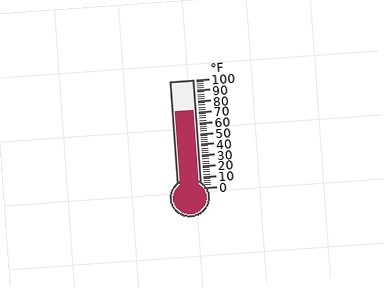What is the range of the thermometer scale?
The thermometer scale ranges from 0°F to 100°F.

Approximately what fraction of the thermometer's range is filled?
The thermometer is filled to approximately 70% of its range.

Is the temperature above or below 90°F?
The temperature is below 90°F.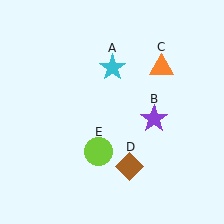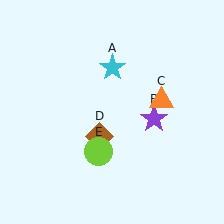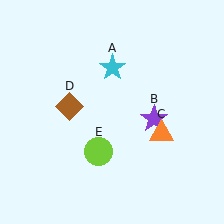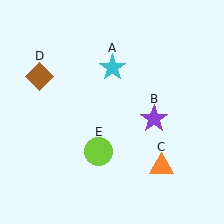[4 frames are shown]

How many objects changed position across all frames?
2 objects changed position: orange triangle (object C), brown diamond (object D).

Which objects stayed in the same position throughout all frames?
Cyan star (object A) and purple star (object B) and lime circle (object E) remained stationary.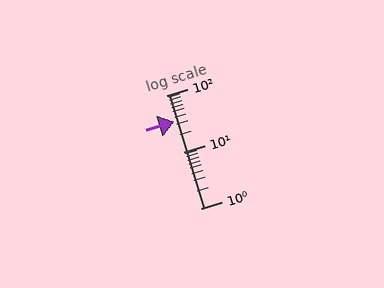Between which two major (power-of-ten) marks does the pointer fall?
The pointer is between 10 and 100.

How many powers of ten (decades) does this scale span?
The scale spans 2 decades, from 1 to 100.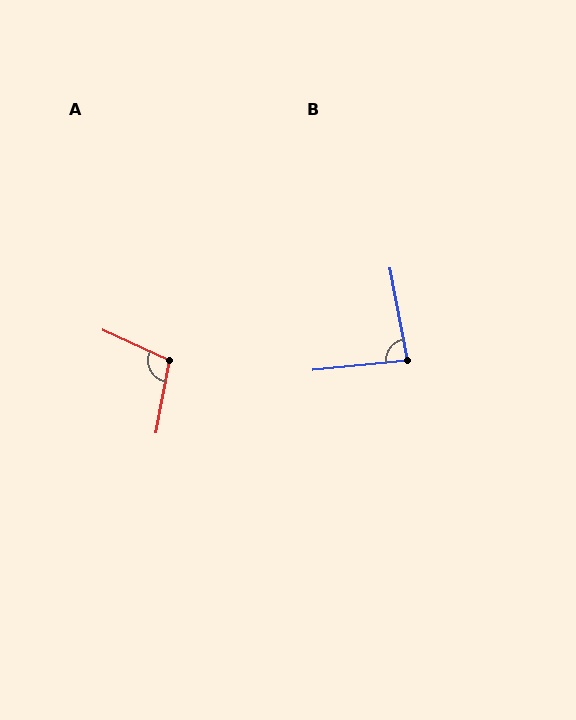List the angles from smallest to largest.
B (85°), A (104°).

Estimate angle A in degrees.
Approximately 104 degrees.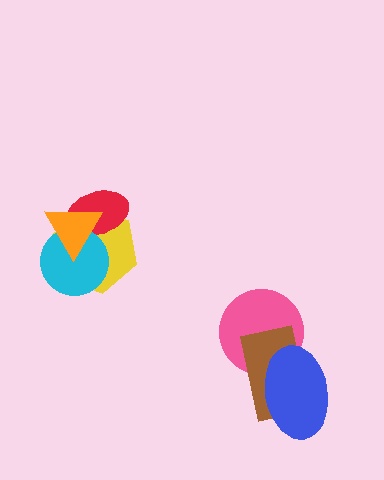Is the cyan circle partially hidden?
Yes, it is partially covered by another shape.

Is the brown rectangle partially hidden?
Yes, it is partially covered by another shape.